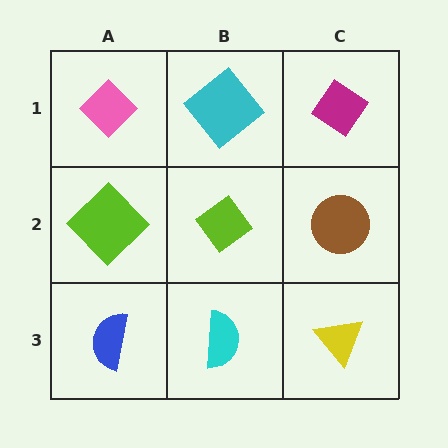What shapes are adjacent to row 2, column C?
A magenta diamond (row 1, column C), a yellow triangle (row 3, column C), a lime diamond (row 2, column B).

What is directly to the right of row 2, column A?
A lime diamond.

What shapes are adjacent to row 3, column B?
A lime diamond (row 2, column B), a blue semicircle (row 3, column A), a yellow triangle (row 3, column C).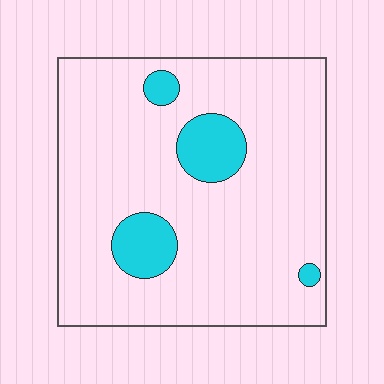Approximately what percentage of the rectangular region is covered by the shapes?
Approximately 10%.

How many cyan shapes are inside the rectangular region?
4.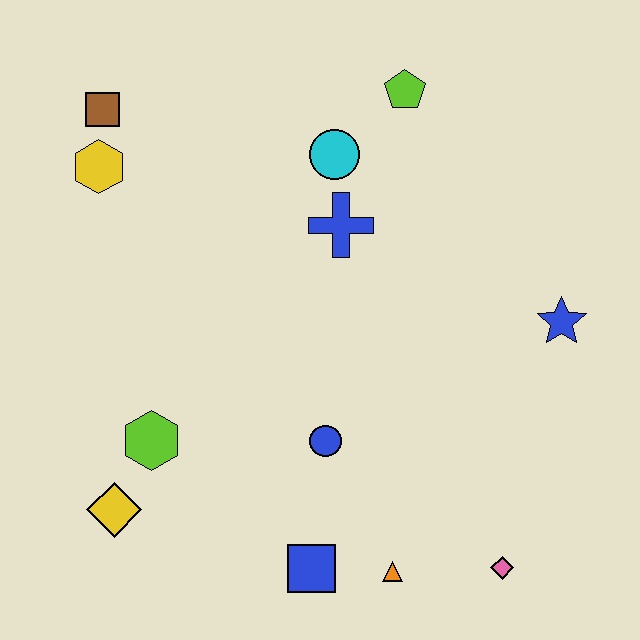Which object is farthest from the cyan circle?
The pink diamond is farthest from the cyan circle.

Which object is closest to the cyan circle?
The blue cross is closest to the cyan circle.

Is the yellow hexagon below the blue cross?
No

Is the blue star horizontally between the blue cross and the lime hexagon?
No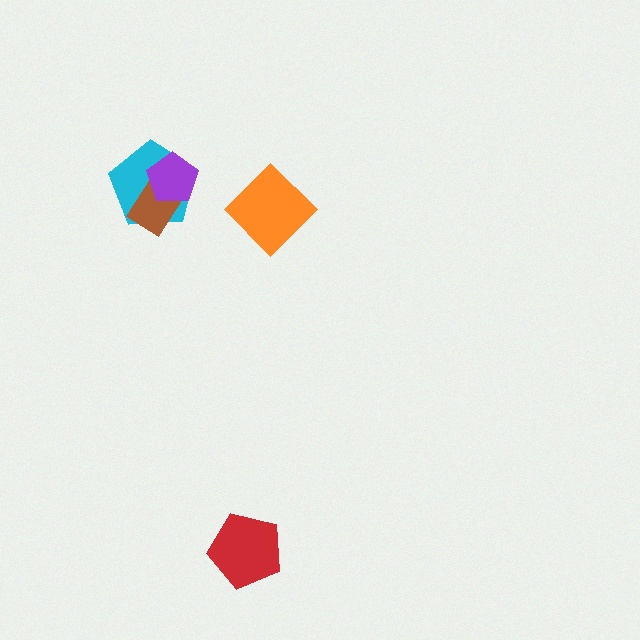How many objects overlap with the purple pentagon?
2 objects overlap with the purple pentagon.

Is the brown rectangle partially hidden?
Yes, it is partially covered by another shape.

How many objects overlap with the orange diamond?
0 objects overlap with the orange diamond.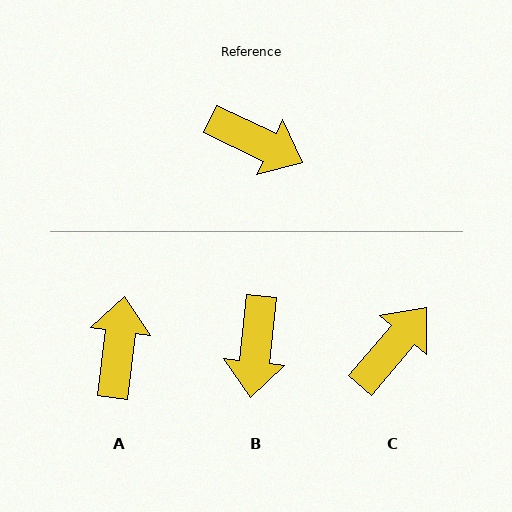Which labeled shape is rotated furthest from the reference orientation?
A, about 108 degrees away.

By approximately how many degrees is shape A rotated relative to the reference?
Approximately 108 degrees counter-clockwise.